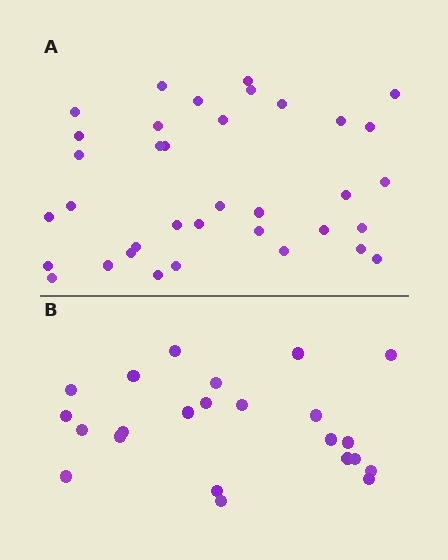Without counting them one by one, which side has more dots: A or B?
Region A (the top region) has more dots.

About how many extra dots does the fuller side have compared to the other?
Region A has approximately 15 more dots than region B.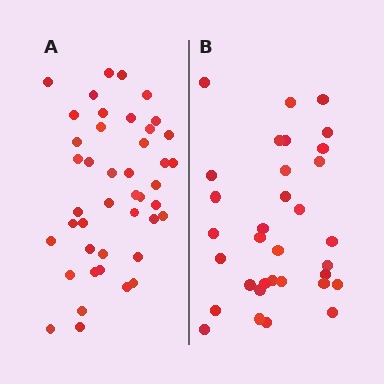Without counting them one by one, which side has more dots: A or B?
Region A (the left region) has more dots.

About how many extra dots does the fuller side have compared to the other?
Region A has roughly 10 or so more dots than region B.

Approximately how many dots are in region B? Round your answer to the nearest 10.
About 30 dots. (The exact count is 33, which rounds to 30.)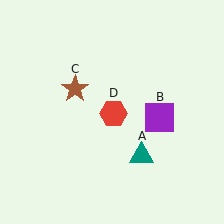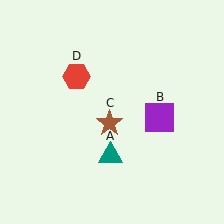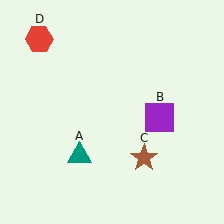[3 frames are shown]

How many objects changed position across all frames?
3 objects changed position: teal triangle (object A), brown star (object C), red hexagon (object D).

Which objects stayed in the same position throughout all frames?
Purple square (object B) remained stationary.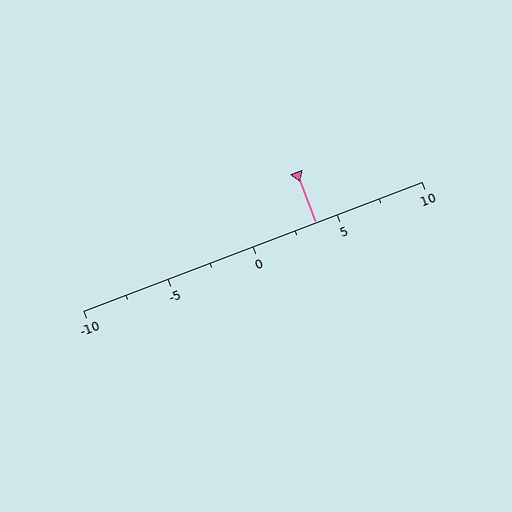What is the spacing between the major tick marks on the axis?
The major ticks are spaced 5 apart.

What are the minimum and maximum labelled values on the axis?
The axis runs from -10 to 10.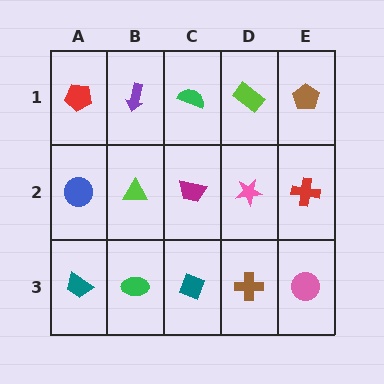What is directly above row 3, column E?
A red cross.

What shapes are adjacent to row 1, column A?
A blue circle (row 2, column A), a purple arrow (row 1, column B).